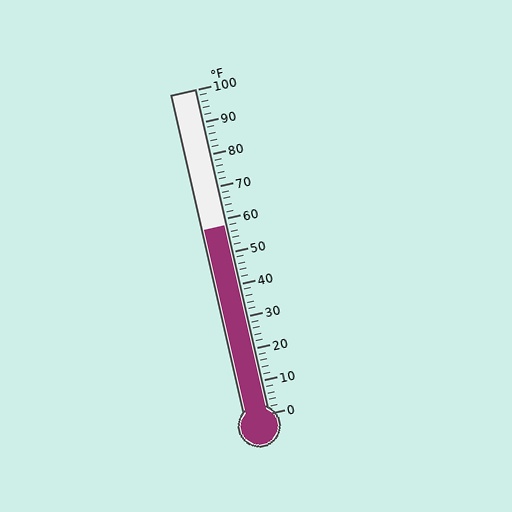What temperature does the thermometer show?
The thermometer shows approximately 58°F.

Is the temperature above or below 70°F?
The temperature is below 70°F.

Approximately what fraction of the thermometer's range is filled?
The thermometer is filled to approximately 60% of its range.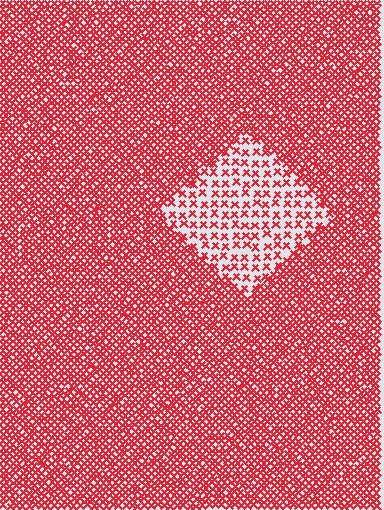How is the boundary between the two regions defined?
The boundary is defined by a change in element density (approximately 2.6x ratio). All elements are the same color, size, and shape.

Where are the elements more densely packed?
The elements are more densely packed outside the diamond boundary.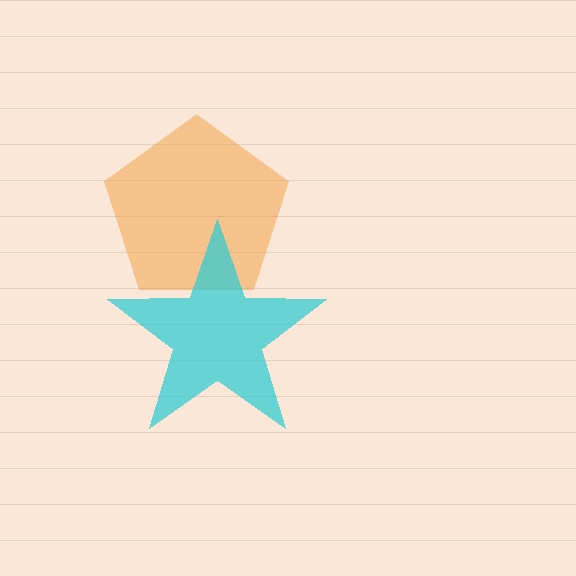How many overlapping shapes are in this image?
There are 2 overlapping shapes in the image.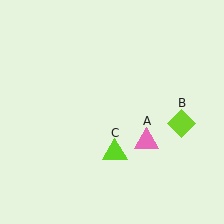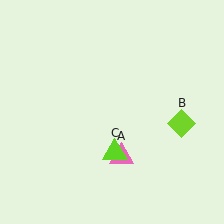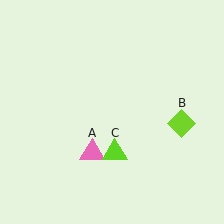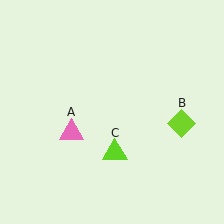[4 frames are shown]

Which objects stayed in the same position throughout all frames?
Lime diamond (object B) and lime triangle (object C) remained stationary.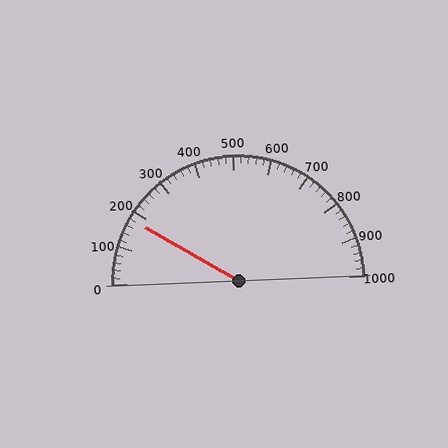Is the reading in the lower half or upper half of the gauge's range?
The reading is in the lower half of the range (0 to 1000).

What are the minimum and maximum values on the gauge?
The gauge ranges from 0 to 1000.